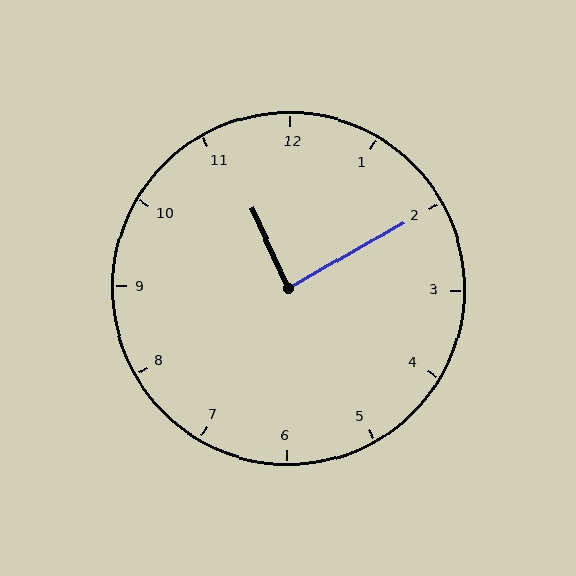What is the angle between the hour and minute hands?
Approximately 85 degrees.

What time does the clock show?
11:10.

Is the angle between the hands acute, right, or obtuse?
It is right.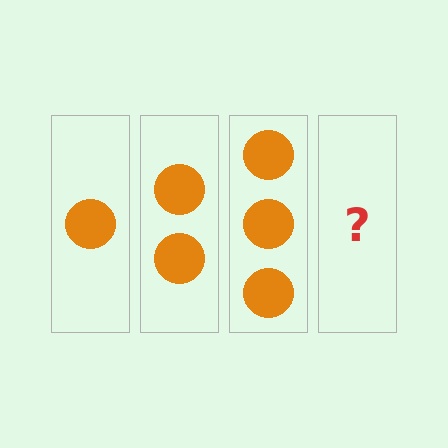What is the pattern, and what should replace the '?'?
The pattern is that each step adds one more circle. The '?' should be 4 circles.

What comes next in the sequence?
The next element should be 4 circles.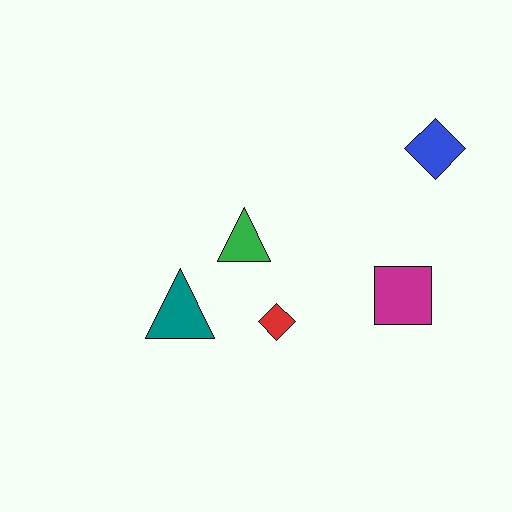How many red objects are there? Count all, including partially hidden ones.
There is 1 red object.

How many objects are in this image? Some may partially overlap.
There are 5 objects.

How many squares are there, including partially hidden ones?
There is 1 square.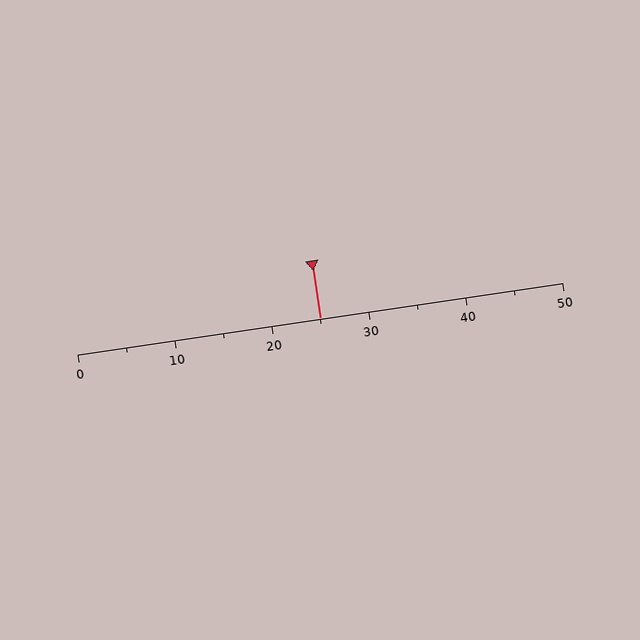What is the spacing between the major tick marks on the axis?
The major ticks are spaced 10 apart.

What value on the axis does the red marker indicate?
The marker indicates approximately 25.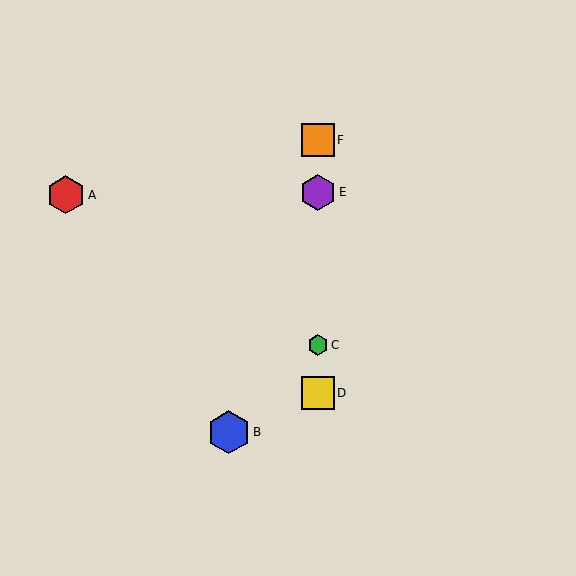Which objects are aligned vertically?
Objects C, D, E, F are aligned vertically.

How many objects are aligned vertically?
4 objects (C, D, E, F) are aligned vertically.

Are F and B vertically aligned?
No, F is at x≈318 and B is at x≈229.